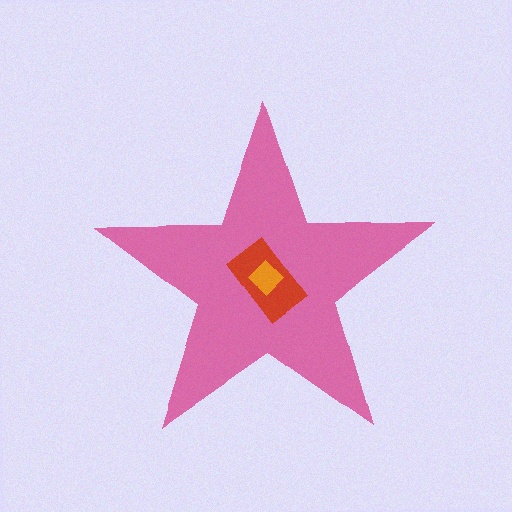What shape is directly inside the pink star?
The red rectangle.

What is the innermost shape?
The orange diamond.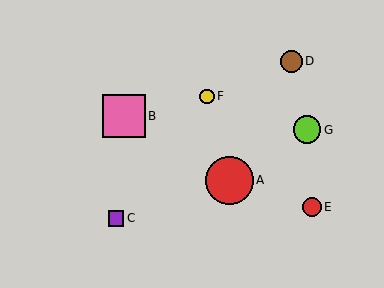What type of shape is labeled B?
Shape B is a pink square.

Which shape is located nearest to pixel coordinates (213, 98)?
The yellow circle (labeled F) at (207, 96) is nearest to that location.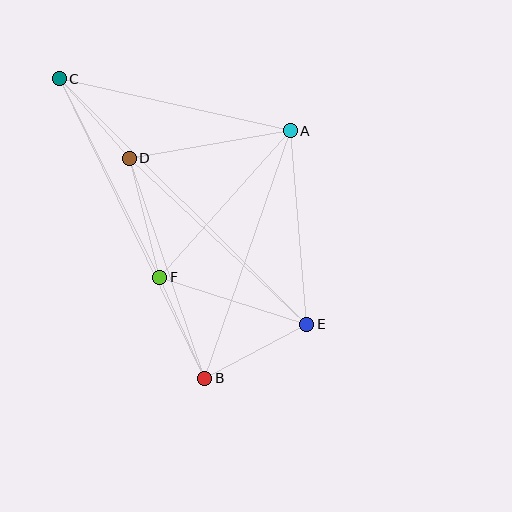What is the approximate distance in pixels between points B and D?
The distance between B and D is approximately 233 pixels.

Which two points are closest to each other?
Points C and D are closest to each other.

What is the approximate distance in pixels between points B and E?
The distance between B and E is approximately 115 pixels.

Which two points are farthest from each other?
Points C and E are farthest from each other.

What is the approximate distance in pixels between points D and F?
The distance between D and F is approximately 123 pixels.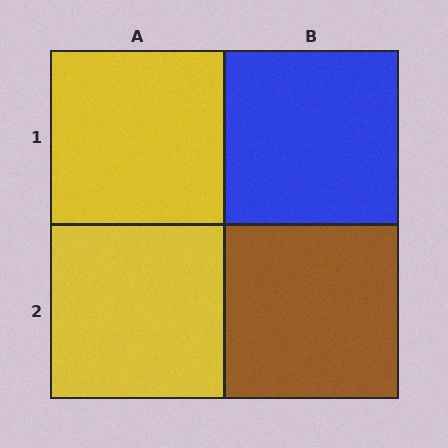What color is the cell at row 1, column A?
Yellow.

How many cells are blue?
1 cell is blue.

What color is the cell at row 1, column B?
Blue.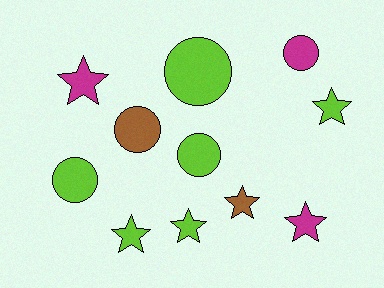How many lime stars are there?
There are 3 lime stars.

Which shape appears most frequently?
Star, with 6 objects.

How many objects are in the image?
There are 11 objects.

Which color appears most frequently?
Lime, with 6 objects.